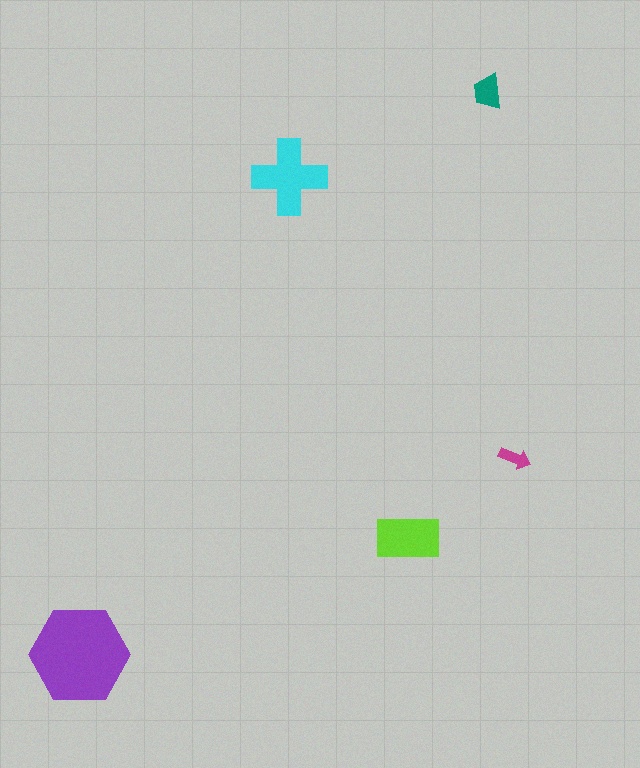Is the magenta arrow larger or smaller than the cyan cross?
Smaller.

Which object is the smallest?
The magenta arrow.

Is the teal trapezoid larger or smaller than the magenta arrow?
Larger.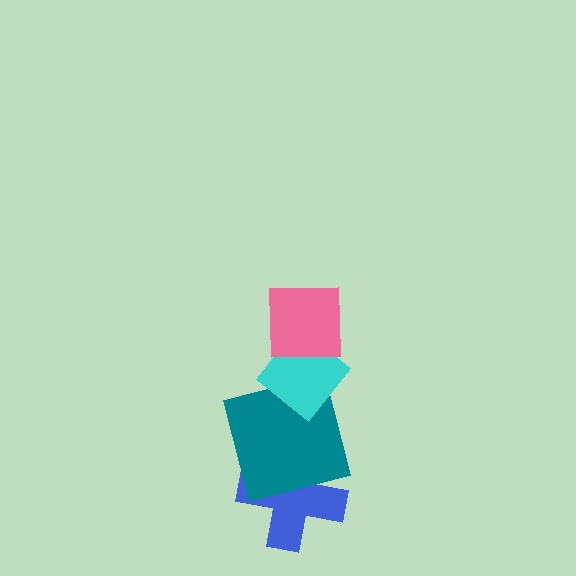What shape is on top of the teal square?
The cyan diamond is on top of the teal square.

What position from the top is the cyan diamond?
The cyan diamond is 2nd from the top.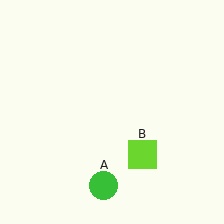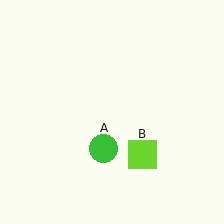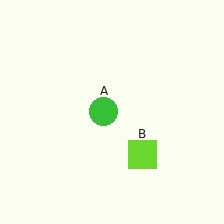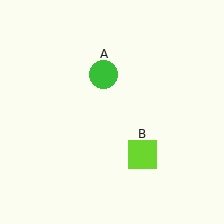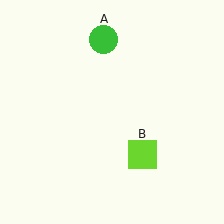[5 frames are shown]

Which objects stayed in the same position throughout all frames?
Lime square (object B) remained stationary.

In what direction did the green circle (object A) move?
The green circle (object A) moved up.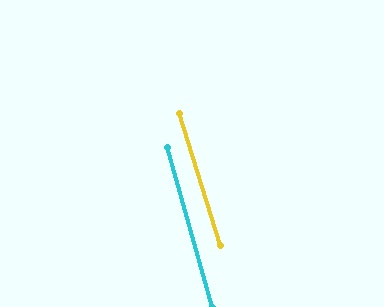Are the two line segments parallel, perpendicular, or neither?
Parallel — their directions differ by only 1.7°.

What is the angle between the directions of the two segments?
Approximately 2 degrees.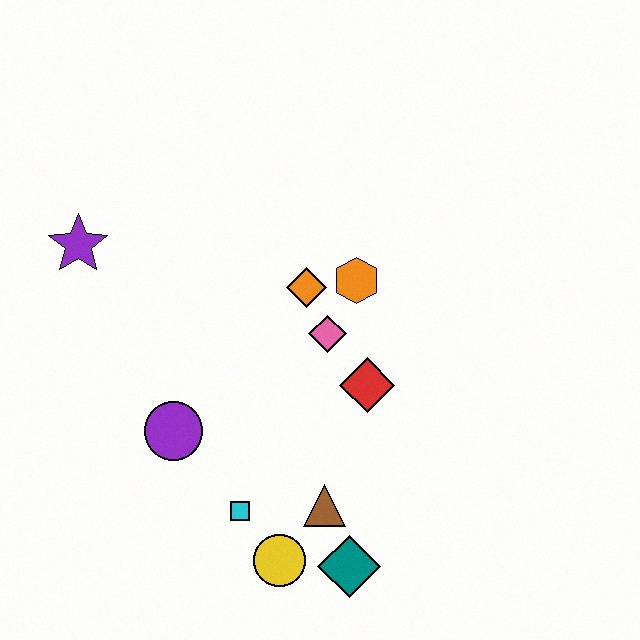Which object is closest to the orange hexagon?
The orange diamond is closest to the orange hexagon.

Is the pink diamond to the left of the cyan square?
No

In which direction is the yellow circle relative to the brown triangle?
The yellow circle is below the brown triangle.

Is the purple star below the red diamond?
No